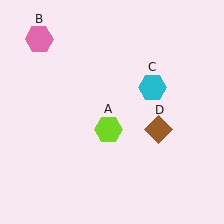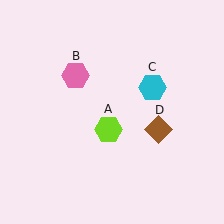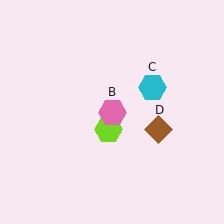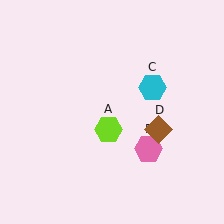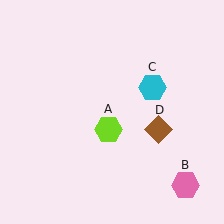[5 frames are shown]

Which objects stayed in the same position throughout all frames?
Lime hexagon (object A) and cyan hexagon (object C) and brown diamond (object D) remained stationary.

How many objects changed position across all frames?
1 object changed position: pink hexagon (object B).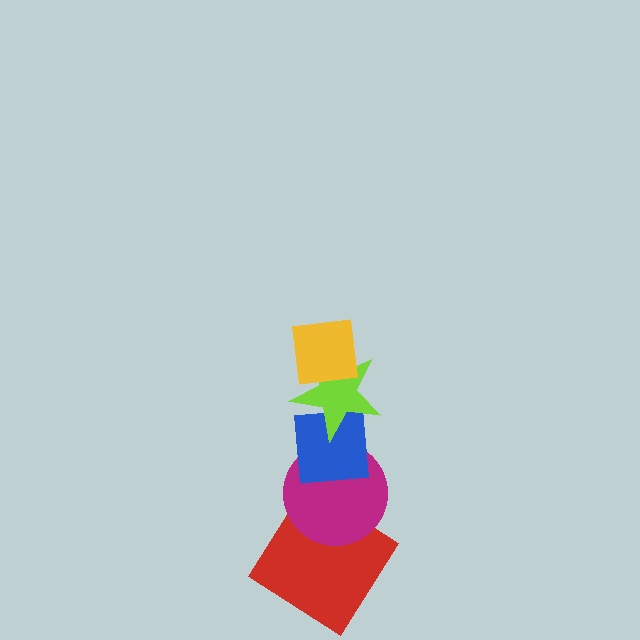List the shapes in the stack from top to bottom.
From top to bottom: the yellow square, the lime star, the blue square, the magenta circle, the red diamond.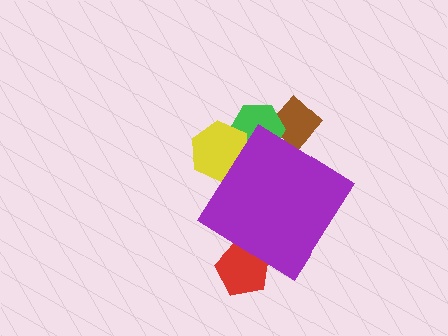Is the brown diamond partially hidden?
Yes, the brown diamond is partially hidden behind the purple diamond.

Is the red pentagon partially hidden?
Yes, the red pentagon is partially hidden behind the purple diamond.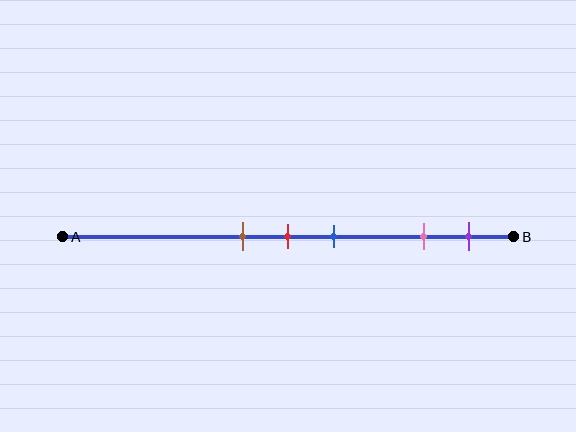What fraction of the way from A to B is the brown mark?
The brown mark is approximately 40% (0.4) of the way from A to B.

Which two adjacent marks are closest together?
The brown and red marks are the closest adjacent pair.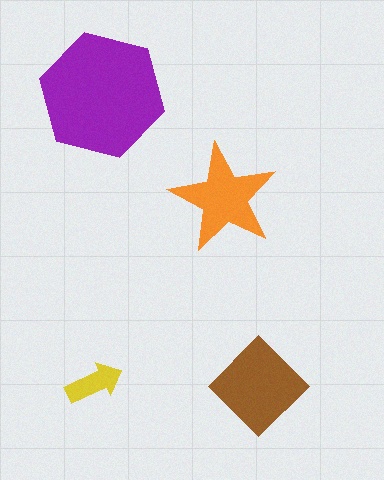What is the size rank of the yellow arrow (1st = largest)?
4th.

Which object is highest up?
The purple hexagon is topmost.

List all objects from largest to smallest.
The purple hexagon, the brown diamond, the orange star, the yellow arrow.